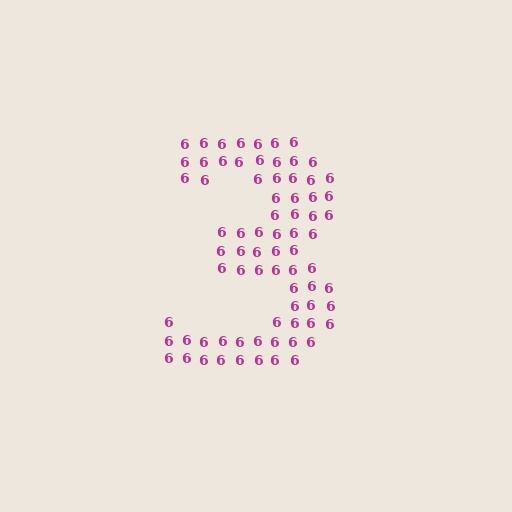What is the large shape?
The large shape is the digit 3.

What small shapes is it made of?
It is made of small digit 6's.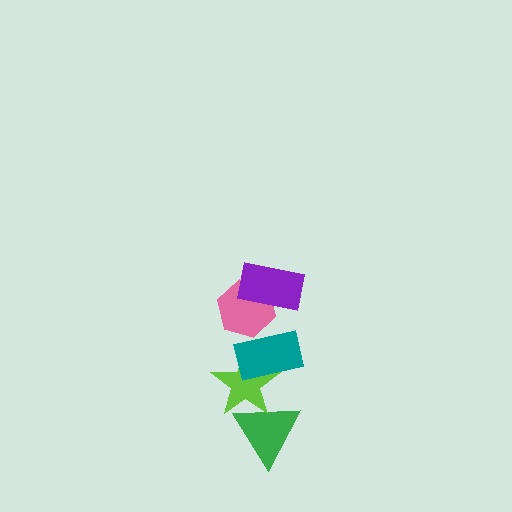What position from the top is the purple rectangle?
The purple rectangle is 1st from the top.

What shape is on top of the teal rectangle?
The pink hexagon is on top of the teal rectangle.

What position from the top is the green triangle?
The green triangle is 5th from the top.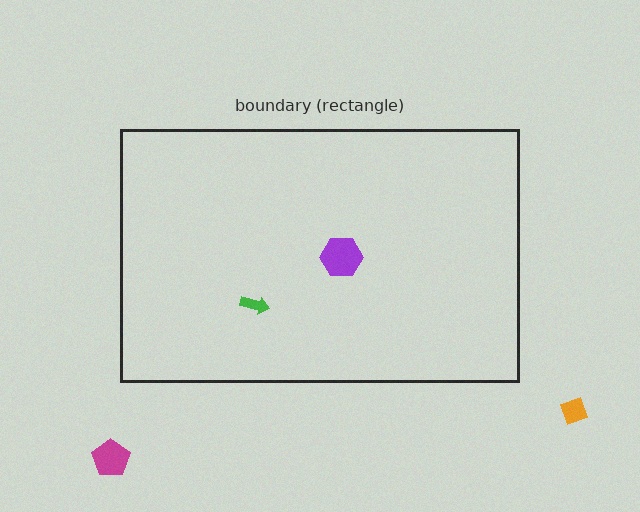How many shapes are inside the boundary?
2 inside, 2 outside.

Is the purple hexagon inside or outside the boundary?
Inside.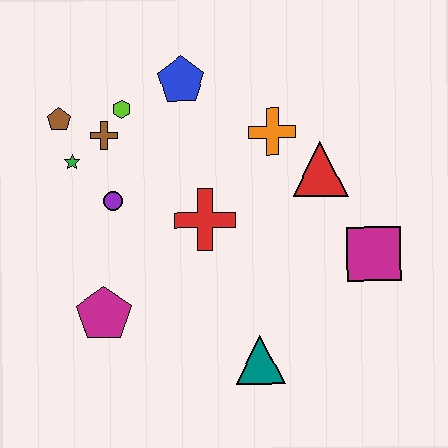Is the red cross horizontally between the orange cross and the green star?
Yes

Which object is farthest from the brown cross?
The magenta square is farthest from the brown cross.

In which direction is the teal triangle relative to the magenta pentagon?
The teal triangle is to the right of the magenta pentagon.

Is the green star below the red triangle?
No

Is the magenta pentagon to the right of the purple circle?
No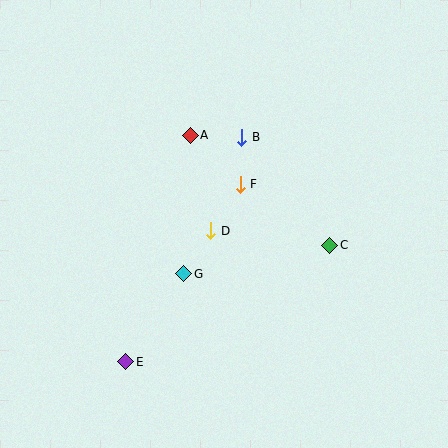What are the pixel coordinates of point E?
Point E is at (126, 362).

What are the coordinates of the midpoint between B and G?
The midpoint between B and G is at (213, 205).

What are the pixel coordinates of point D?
Point D is at (211, 231).